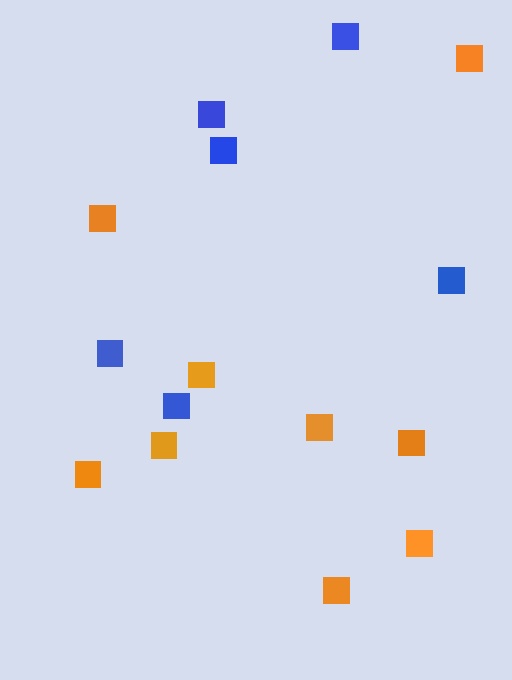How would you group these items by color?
There are 2 groups: one group of orange squares (9) and one group of blue squares (6).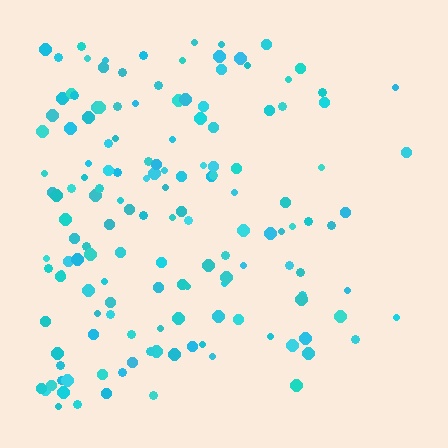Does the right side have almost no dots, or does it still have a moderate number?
Still a moderate number, just noticeably fewer than the left.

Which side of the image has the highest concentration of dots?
The left.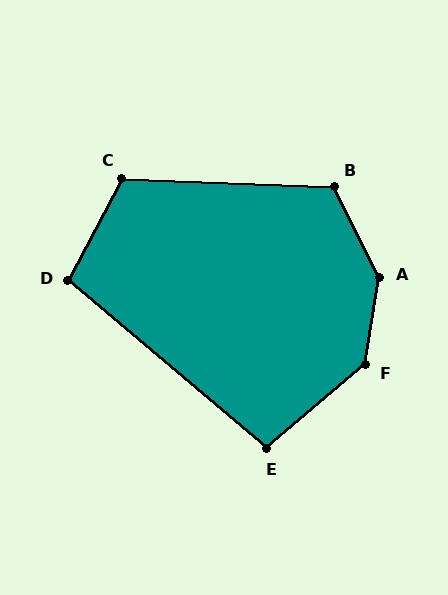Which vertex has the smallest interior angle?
E, at approximately 100 degrees.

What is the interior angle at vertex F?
Approximately 139 degrees (obtuse).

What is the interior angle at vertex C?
Approximately 116 degrees (obtuse).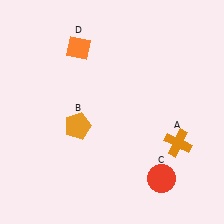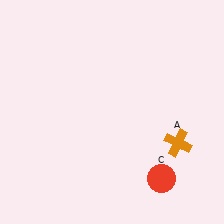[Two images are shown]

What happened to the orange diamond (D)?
The orange diamond (D) was removed in Image 2. It was in the top-left area of Image 1.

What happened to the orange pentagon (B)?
The orange pentagon (B) was removed in Image 2. It was in the bottom-left area of Image 1.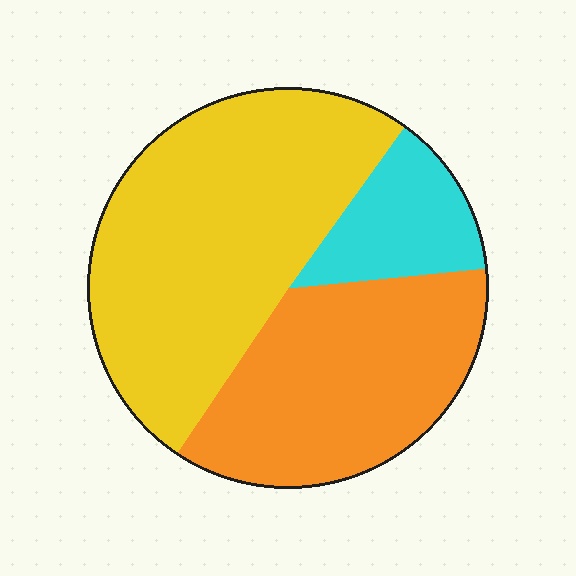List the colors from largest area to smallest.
From largest to smallest: yellow, orange, cyan.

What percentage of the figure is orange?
Orange covers 36% of the figure.